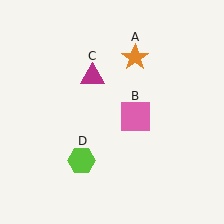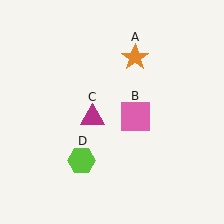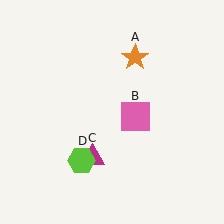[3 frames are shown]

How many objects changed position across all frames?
1 object changed position: magenta triangle (object C).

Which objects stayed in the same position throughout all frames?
Orange star (object A) and pink square (object B) and lime hexagon (object D) remained stationary.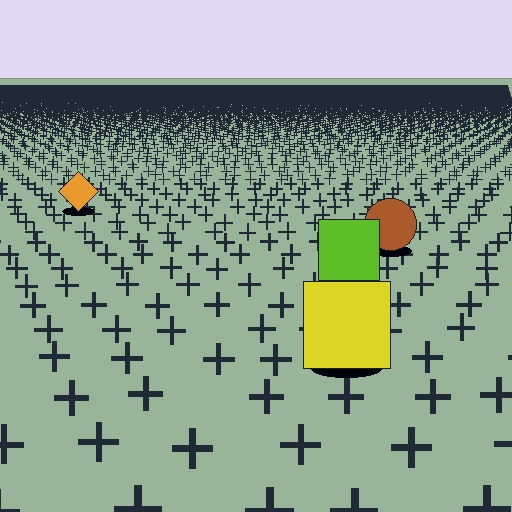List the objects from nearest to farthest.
From nearest to farthest: the yellow square, the lime square, the brown circle, the orange diamond.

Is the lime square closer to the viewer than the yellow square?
No. The yellow square is closer — you can tell from the texture gradient: the ground texture is coarser near it.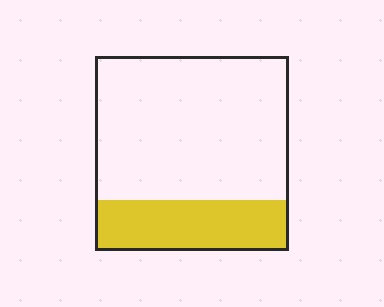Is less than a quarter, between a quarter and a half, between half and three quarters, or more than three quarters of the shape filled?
Between a quarter and a half.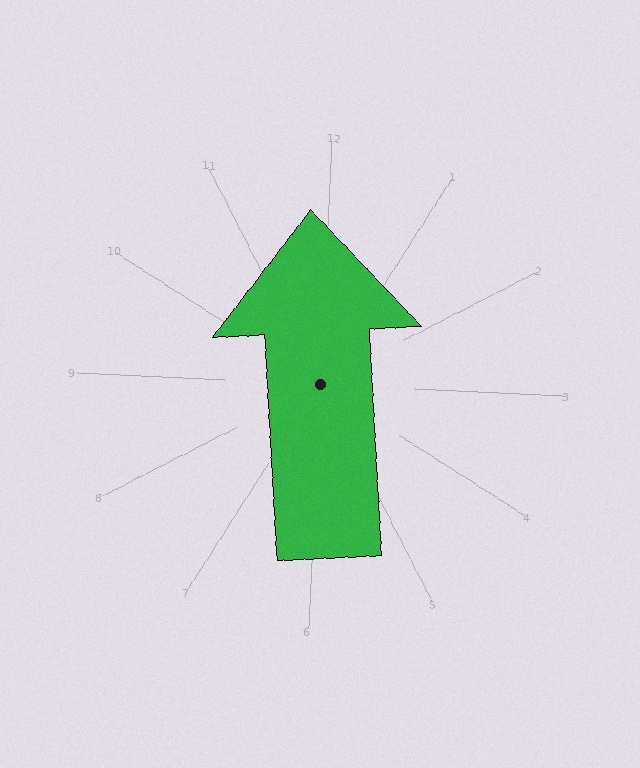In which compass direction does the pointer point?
North.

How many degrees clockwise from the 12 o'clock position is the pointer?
Approximately 354 degrees.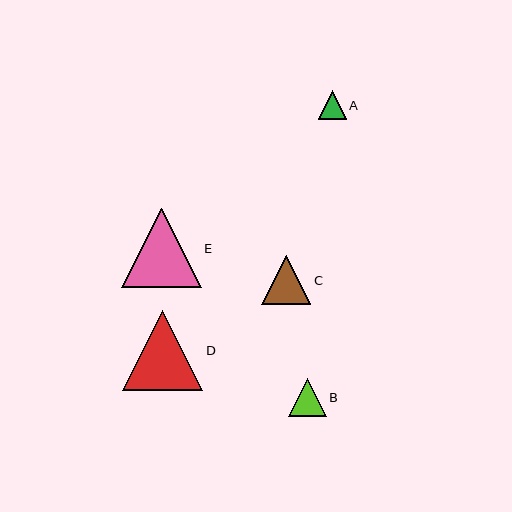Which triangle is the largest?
Triangle D is the largest with a size of approximately 80 pixels.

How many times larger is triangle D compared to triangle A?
Triangle D is approximately 2.8 times the size of triangle A.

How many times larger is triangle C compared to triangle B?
Triangle C is approximately 1.3 times the size of triangle B.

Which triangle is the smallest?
Triangle A is the smallest with a size of approximately 28 pixels.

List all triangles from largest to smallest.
From largest to smallest: D, E, C, B, A.